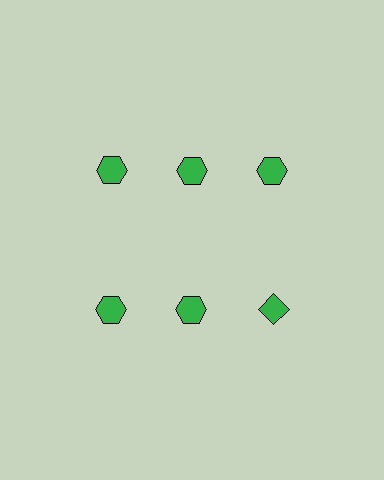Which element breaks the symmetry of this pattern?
The green diamond in the second row, center column breaks the symmetry. All other shapes are green hexagons.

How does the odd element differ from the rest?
It has a different shape: diamond instead of hexagon.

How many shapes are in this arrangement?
There are 6 shapes arranged in a grid pattern.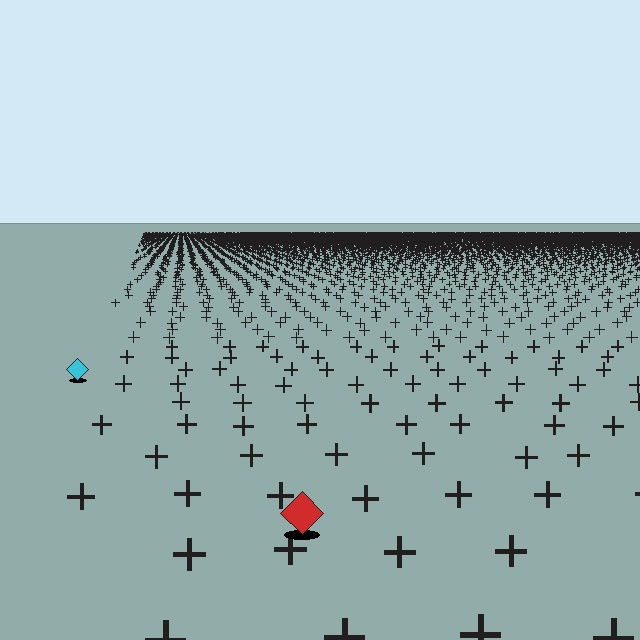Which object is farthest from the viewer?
The cyan diamond is farthest from the viewer. It appears smaller and the ground texture around it is denser.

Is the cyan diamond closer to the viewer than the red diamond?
No. The red diamond is closer — you can tell from the texture gradient: the ground texture is coarser near it.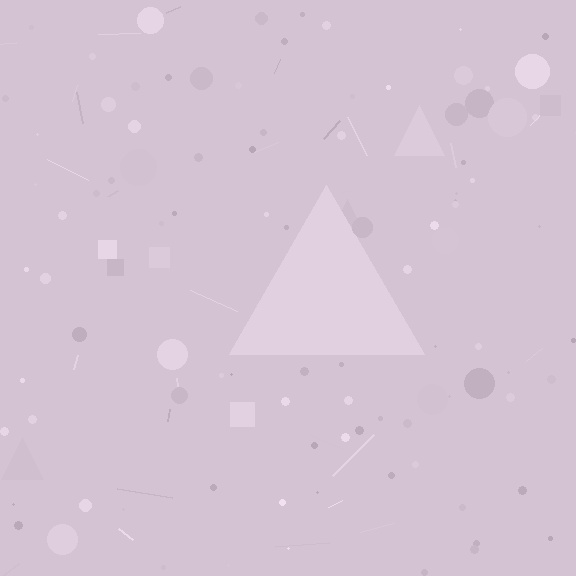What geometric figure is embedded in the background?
A triangle is embedded in the background.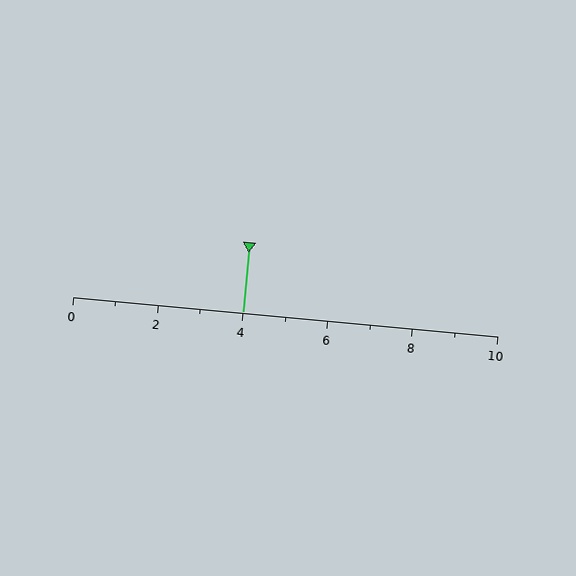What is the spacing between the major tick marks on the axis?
The major ticks are spaced 2 apart.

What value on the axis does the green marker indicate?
The marker indicates approximately 4.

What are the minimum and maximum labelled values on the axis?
The axis runs from 0 to 10.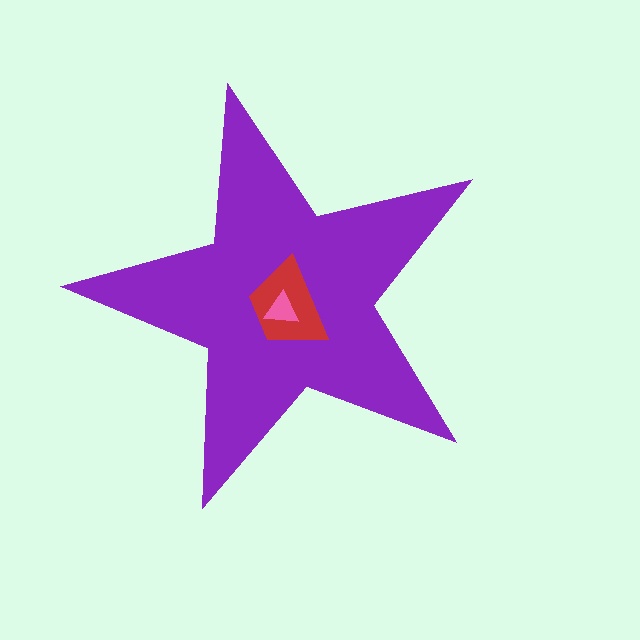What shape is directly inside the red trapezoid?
The pink triangle.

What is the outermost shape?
The purple star.